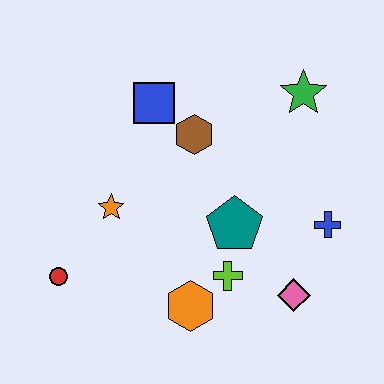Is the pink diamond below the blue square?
Yes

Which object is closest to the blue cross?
The pink diamond is closest to the blue cross.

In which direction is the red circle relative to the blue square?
The red circle is below the blue square.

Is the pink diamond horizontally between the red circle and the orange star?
No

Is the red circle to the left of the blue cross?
Yes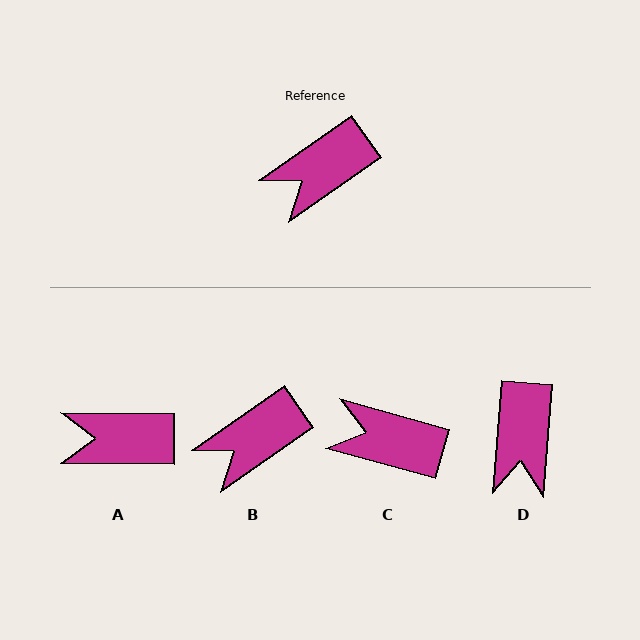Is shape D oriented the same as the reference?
No, it is off by about 51 degrees.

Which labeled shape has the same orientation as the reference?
B.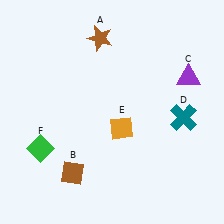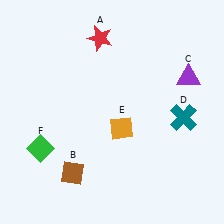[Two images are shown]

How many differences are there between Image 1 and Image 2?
There is 1 difference between the two images.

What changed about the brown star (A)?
In Image 1, A is brown. In Image 2, it changed to red.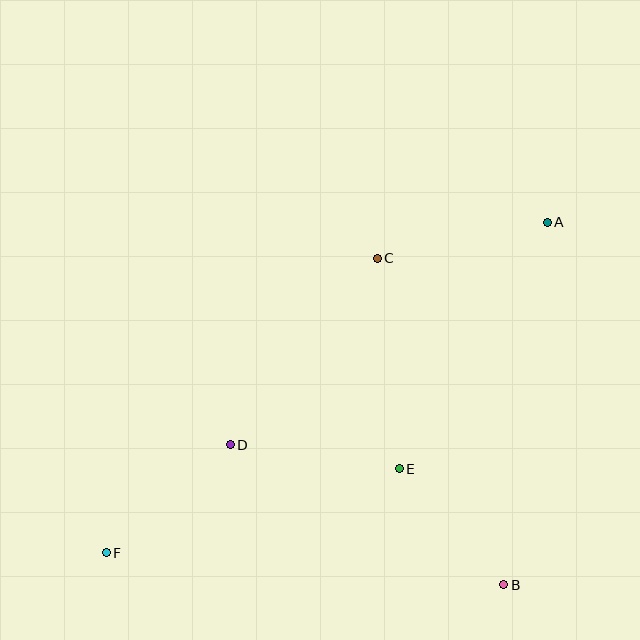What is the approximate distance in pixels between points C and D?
The distance between C and D is approximately 238 pixels.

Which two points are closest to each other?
Points B and E are closest to each other.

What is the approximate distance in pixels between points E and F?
The distance between E and F is approximately 305 pixels.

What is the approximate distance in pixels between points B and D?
The distance between B and D is approximately 307 pixels.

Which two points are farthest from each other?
Points A and F are farthest from each other.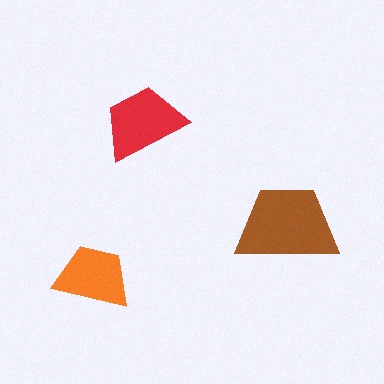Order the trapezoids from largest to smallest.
the brown one, the red one, the orange one.